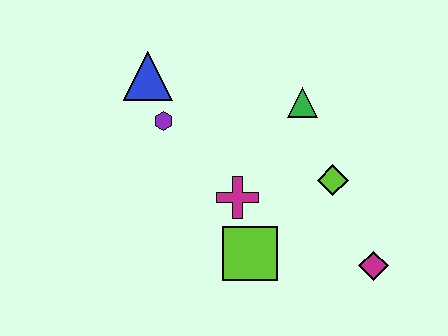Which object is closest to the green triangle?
The lime diamond is closest to the green triangle.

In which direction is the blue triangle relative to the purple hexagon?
The blue triangle is above the purple hexagon.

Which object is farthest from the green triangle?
The magenta diamond is farthest from the green triangle.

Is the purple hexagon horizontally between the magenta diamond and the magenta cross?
No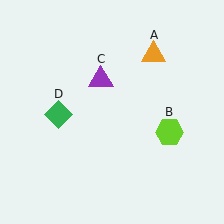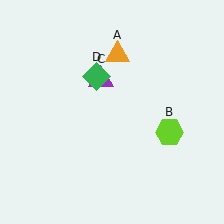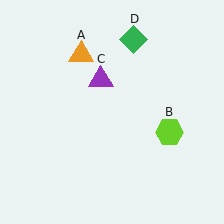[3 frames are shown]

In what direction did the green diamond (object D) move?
The green diamond (object D) moved up and to the right.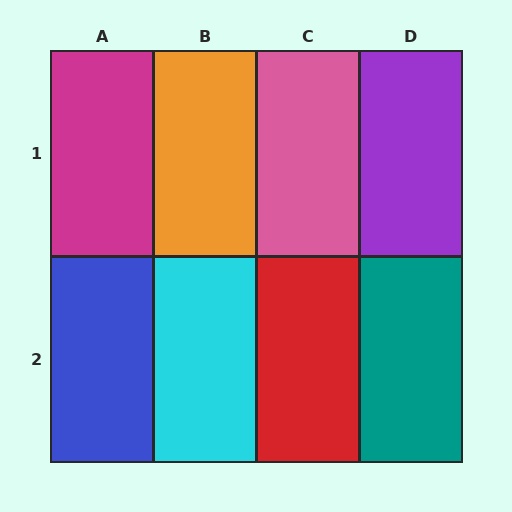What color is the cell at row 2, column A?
Blue.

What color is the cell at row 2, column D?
Teal.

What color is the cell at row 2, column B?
Cyan.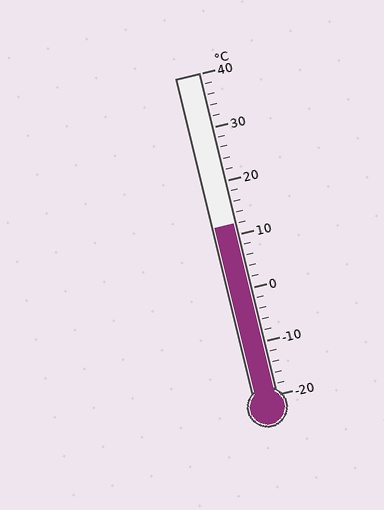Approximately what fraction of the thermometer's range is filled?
The thermometer is filled to approximately 55% of its range.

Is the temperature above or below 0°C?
The temperature is above 0°C.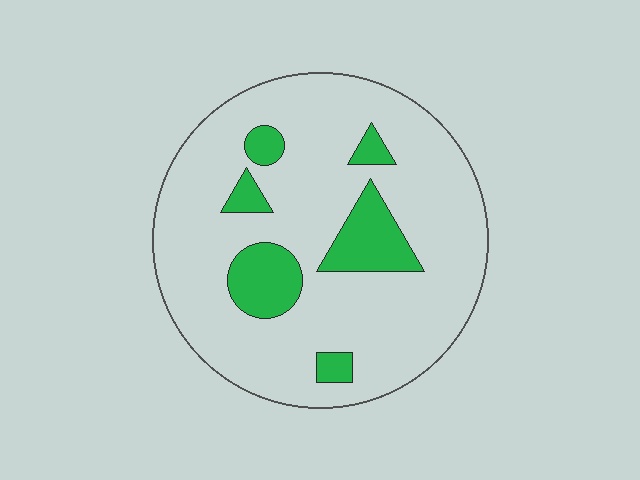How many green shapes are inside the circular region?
6.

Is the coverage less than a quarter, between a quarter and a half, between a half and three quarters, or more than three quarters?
Less than a quarter.